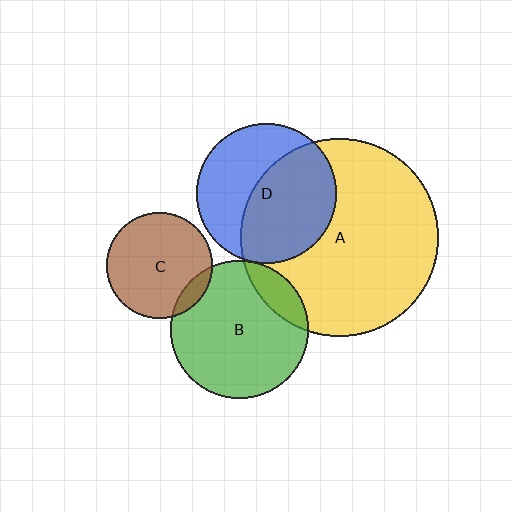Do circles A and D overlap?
Yes.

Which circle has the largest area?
Circle A (yellow).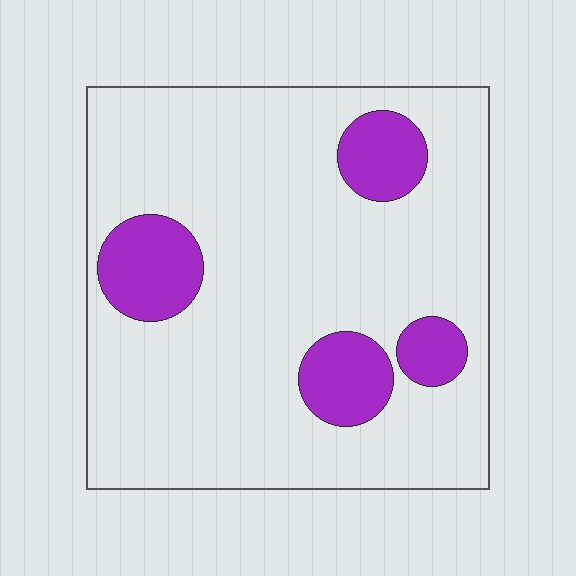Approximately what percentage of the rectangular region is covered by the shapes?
Approximately 15%.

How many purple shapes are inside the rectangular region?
4.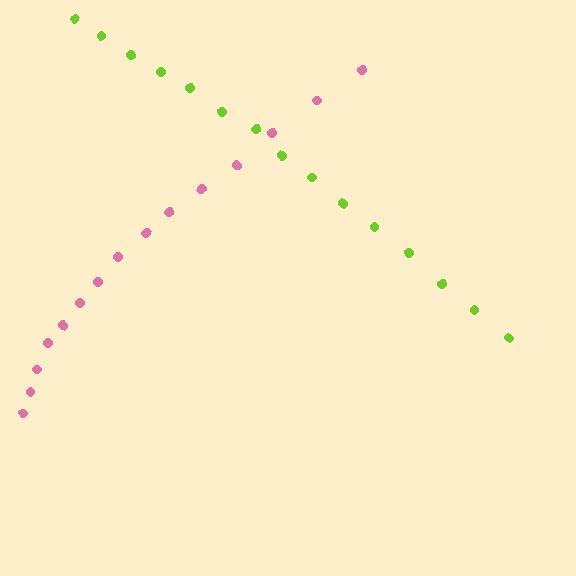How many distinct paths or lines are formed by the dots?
There are 2 distinct paths.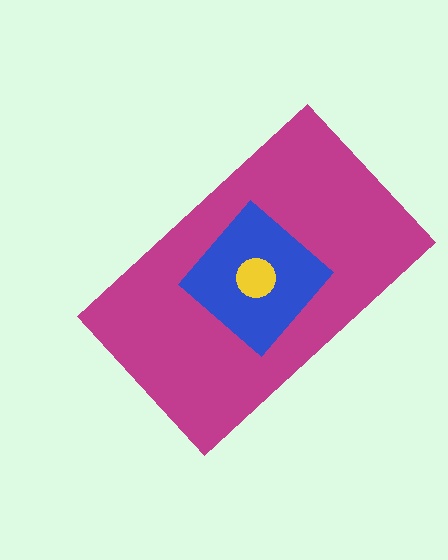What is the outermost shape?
The magenta rectangle.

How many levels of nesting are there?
3.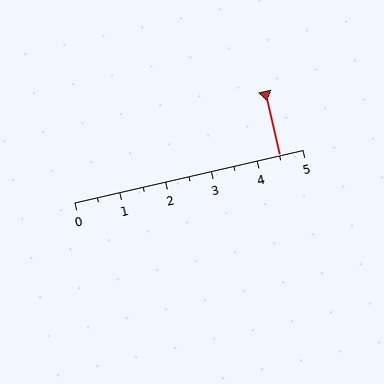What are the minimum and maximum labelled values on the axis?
The axis runs from 0 to 5.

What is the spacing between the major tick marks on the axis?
The major ticks are spaced 1 apart.